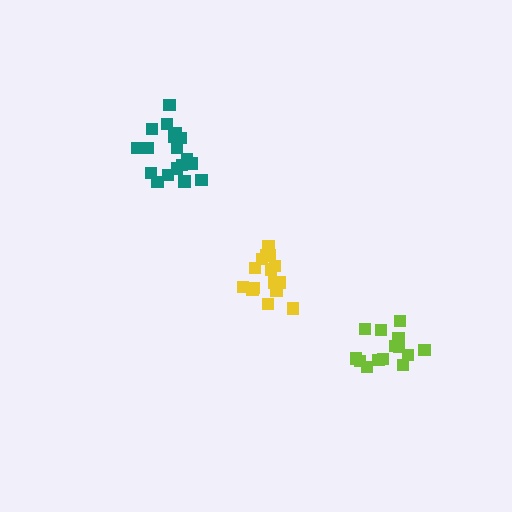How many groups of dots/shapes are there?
There are 3 groups.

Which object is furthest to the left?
The teal cluster is leftmost.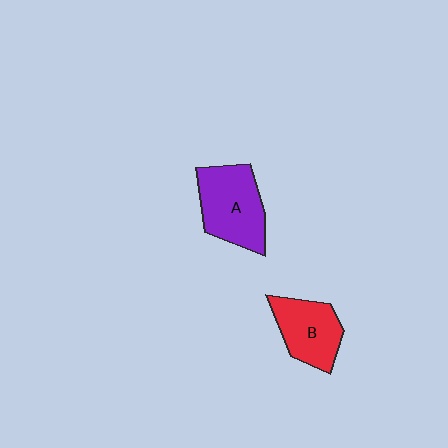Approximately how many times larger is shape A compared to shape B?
Approximately 1.3 times.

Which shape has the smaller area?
Shape B (red).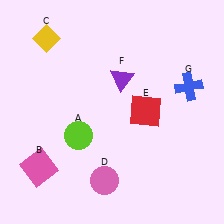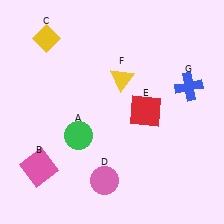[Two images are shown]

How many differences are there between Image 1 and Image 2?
There are 2 differences between the two images.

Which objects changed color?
A changed from lime to green. F changed from purple to yellow.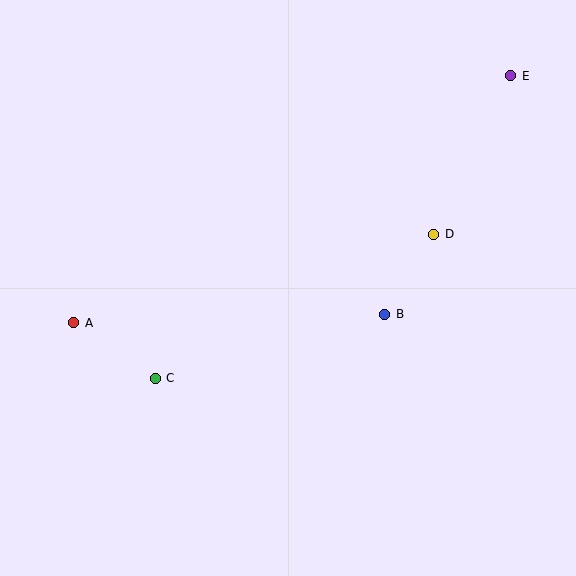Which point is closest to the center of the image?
Point B at (385, 314) is closest to the center.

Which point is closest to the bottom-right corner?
Point B is closest to the bottom-right corner.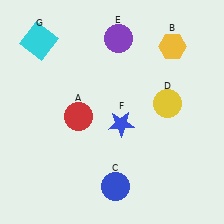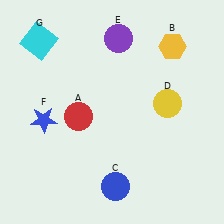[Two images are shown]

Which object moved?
The blue star (F) moved left.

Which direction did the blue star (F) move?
The blue star (F) moved left.